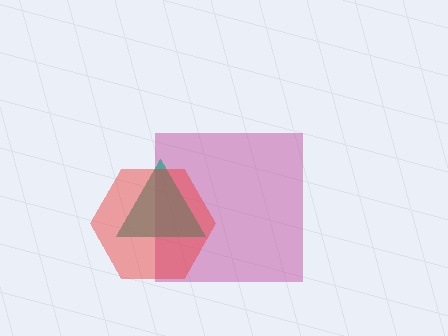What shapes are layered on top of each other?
The layered shapes are: a magenta square, a teal triangle, a red hexagon.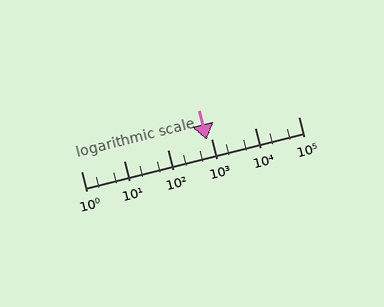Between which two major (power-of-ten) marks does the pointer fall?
The pointer is between 100 and 1000.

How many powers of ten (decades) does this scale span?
The scale spans 5 decades, from 1 to 100000.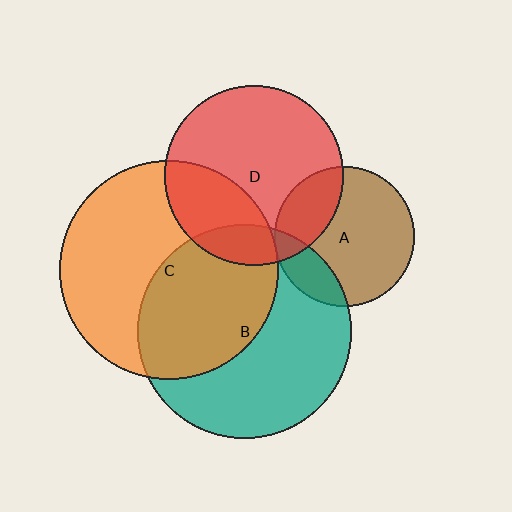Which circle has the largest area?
Circle C (orange).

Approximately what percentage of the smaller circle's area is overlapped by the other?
Approximately 45%.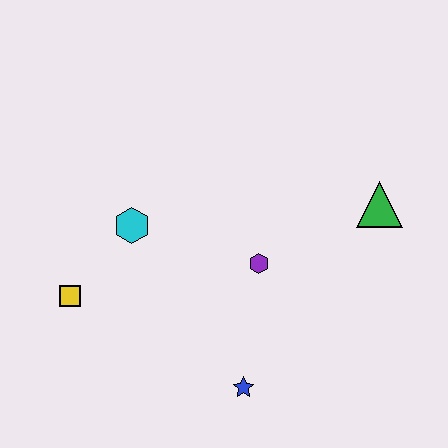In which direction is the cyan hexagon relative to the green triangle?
The cyan hexagon is to the left of the green triangle.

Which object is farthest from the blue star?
The green triangle is farthest from the blue star.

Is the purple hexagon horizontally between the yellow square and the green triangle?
Yes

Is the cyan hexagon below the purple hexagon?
No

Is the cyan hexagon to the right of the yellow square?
Yes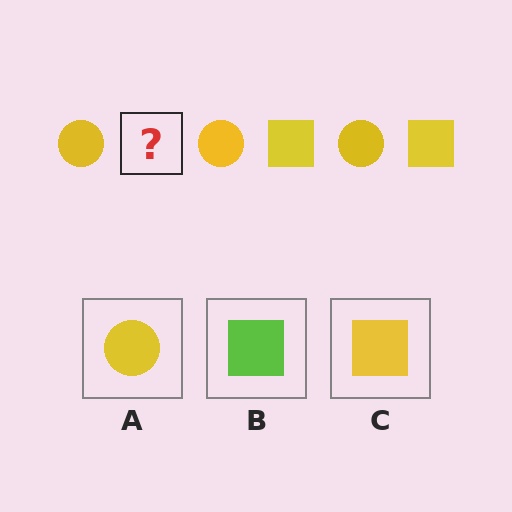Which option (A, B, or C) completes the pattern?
C.